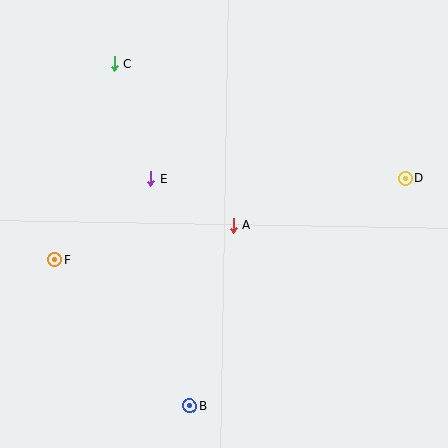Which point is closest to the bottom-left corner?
Point B is closest to the bottom-left corner.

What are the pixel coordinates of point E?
Point E is at (150, 179).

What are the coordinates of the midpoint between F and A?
The midpoint between F and A is at (144, 243).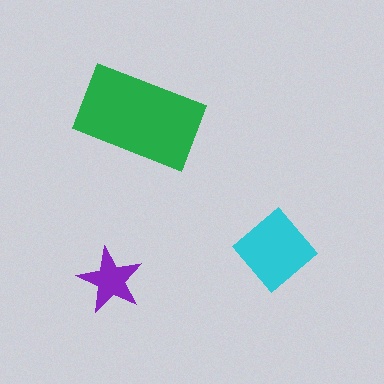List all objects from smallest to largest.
The purple star, the cyan diamond, the green rectangle.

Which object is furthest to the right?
The cyan diamond is rightmost.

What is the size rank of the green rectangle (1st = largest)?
1st.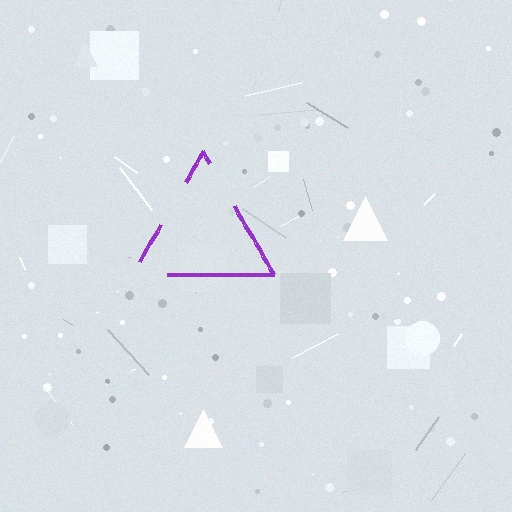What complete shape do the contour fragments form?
The contour fragments form a triangle.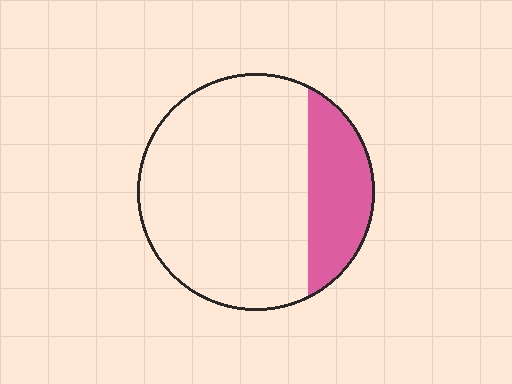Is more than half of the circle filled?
No.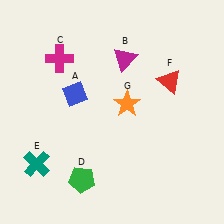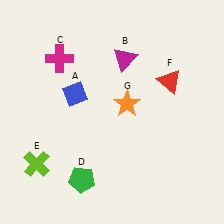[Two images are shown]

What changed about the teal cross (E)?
In Image 1, E is teal. In Image 2, it changed to lime.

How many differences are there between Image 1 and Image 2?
There is 1 difference between the two images.